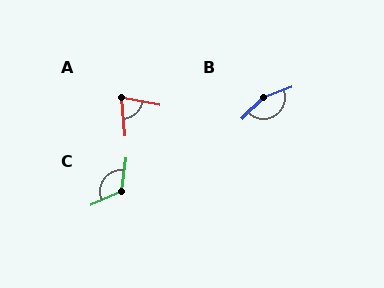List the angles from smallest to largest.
A (74°), C (121°), B (156°).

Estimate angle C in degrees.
Approximately 121 degrees.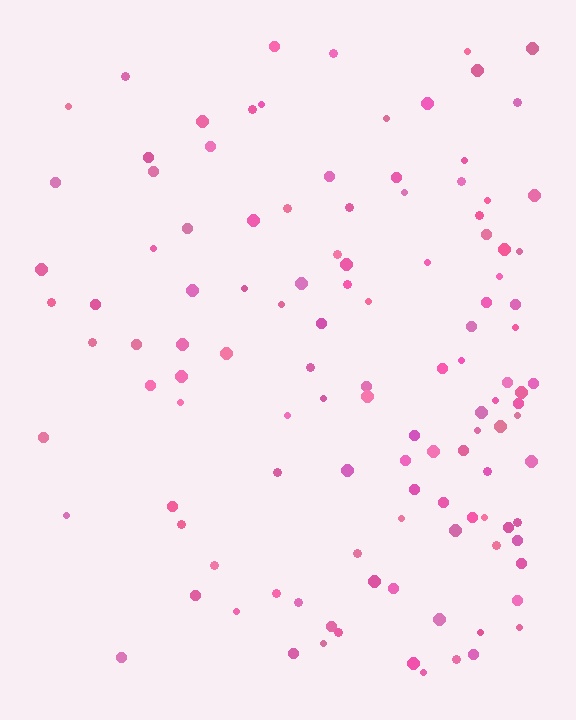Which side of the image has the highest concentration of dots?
The right.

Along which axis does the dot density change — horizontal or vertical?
Horizontal.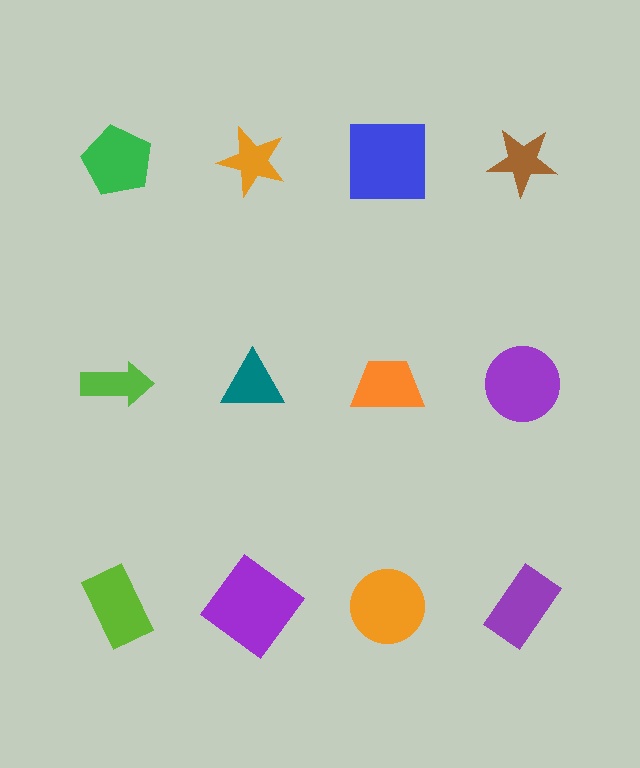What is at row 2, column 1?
A lime arrow.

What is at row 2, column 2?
A teal triangle.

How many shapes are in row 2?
4 shapes.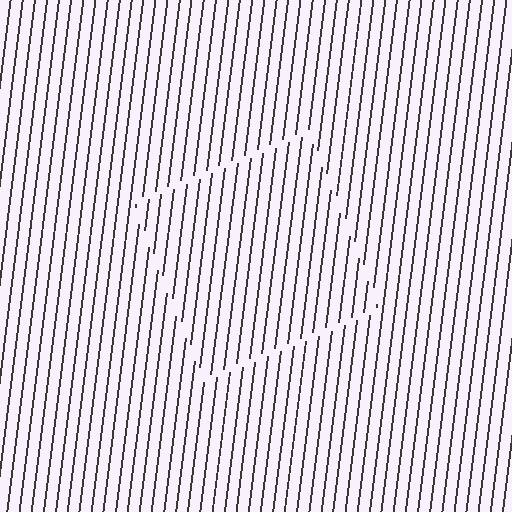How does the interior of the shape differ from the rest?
The interior of the shape contains the same grating, shifted by half a period — the contour is defined by the phase discontinuity where line-ends from the inner and outer gratings abut.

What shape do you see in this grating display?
An illusory square. The interior of the shape contains the same grating, shifted by half a period — the contour is defined by the phase discontinuity where line-ends from the inner and outer gratings abut.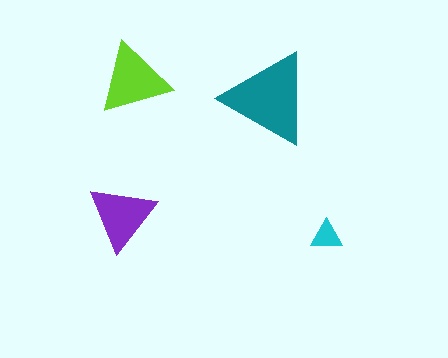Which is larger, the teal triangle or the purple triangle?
The teal one.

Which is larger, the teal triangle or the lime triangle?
The teal one.